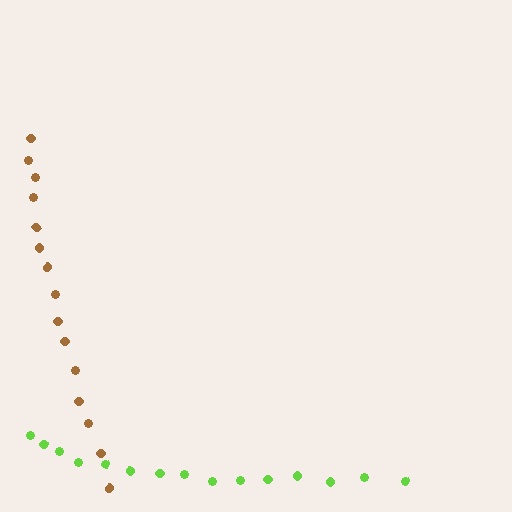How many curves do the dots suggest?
There are 2 distinct paths.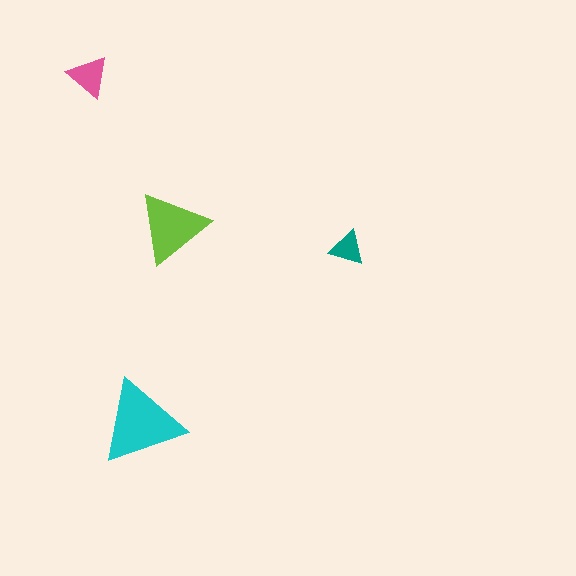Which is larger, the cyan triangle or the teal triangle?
The cyan one.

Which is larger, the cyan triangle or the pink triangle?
The cyan one.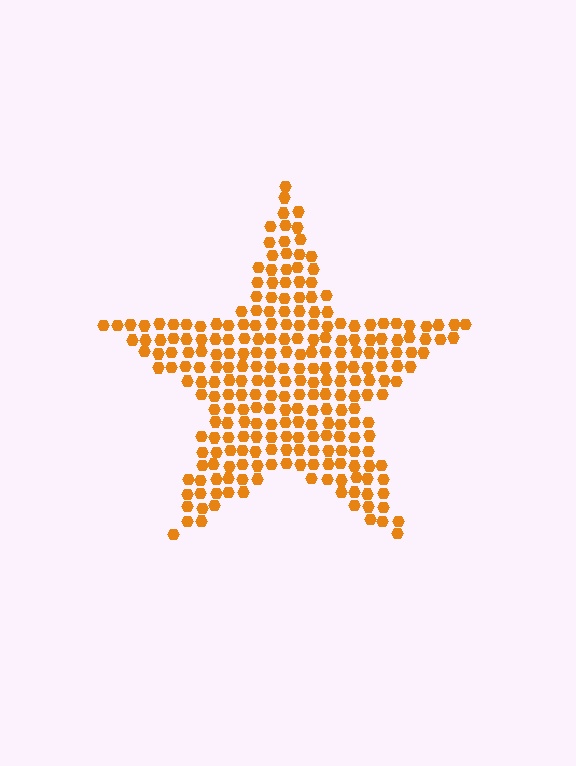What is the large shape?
The large shape is a star.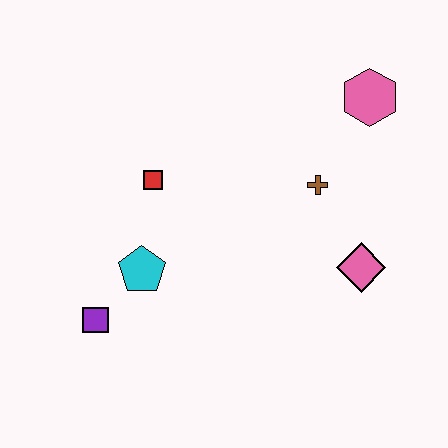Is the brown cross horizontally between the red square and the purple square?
No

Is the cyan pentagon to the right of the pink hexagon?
No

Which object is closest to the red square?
The cyan pentagon is closest to the red square.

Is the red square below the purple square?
No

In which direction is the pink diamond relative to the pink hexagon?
The pink diamond is below the pink hexagon.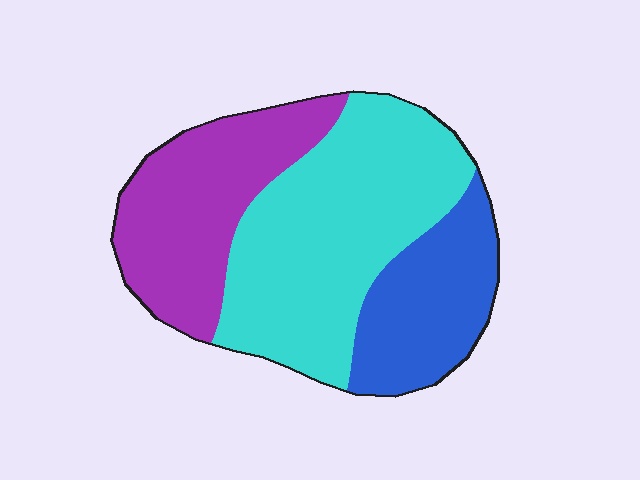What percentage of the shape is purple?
Purple covers about 30% of the shape.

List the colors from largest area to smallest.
From largest to smallest: cyan, purple, blue.